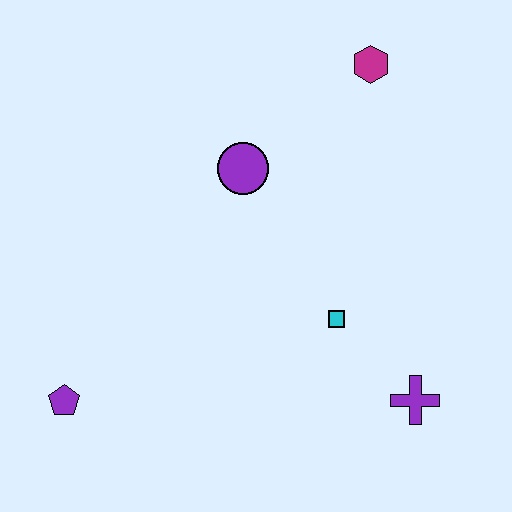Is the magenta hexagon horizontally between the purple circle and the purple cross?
Yes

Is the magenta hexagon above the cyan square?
Yes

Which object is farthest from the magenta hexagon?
The purple pentagon is farthest from the magenta hexagon.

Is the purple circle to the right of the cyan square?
No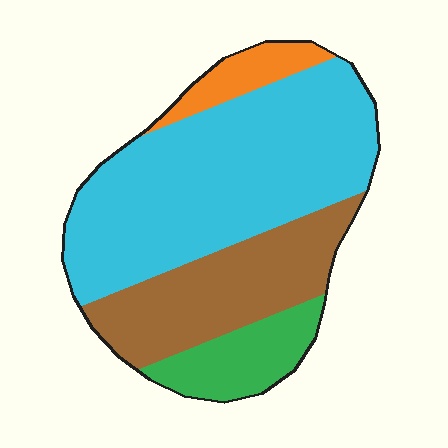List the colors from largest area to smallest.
From largest to smallest: cyan, brown, green, orange.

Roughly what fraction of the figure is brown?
Brown covers about 25% of the figure.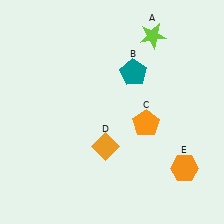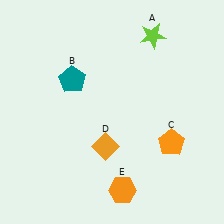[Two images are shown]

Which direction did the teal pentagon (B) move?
The teal pentagon (B) moved left.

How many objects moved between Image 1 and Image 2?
3 objects moved between the two images.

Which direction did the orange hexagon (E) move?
The orange hexagon (E) moved left.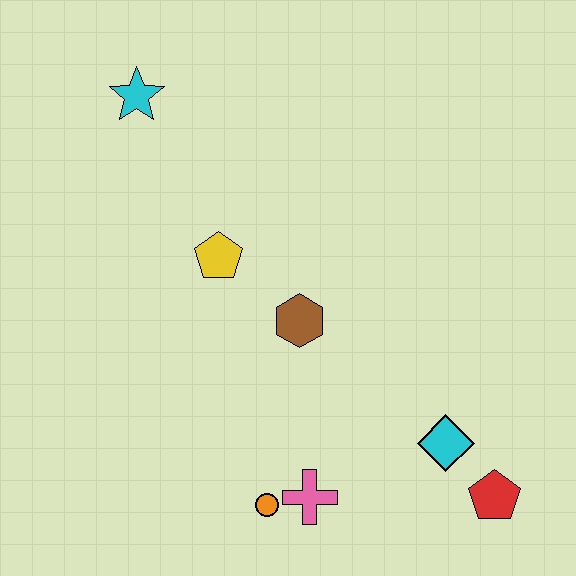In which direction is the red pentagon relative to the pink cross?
The red pentagon is to the right of the pink cross.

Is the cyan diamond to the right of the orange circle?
Yes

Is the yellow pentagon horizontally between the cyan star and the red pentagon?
Yes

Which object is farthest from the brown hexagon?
The cyan star is farthest from the brown hexagon.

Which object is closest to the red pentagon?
The cyan diamond is closest to the red pentagon.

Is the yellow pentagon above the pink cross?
Yes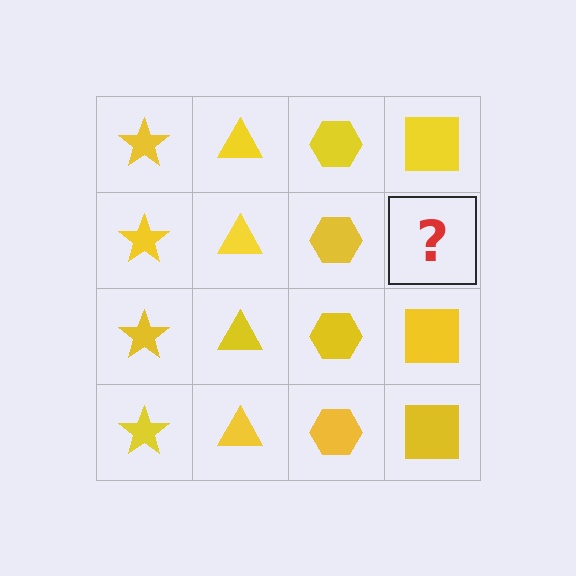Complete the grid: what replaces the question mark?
The question mark should be replaced with a yellow square.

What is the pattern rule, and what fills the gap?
The rule is that each column has a consistent shape. The gap should be filled with a yellow square.